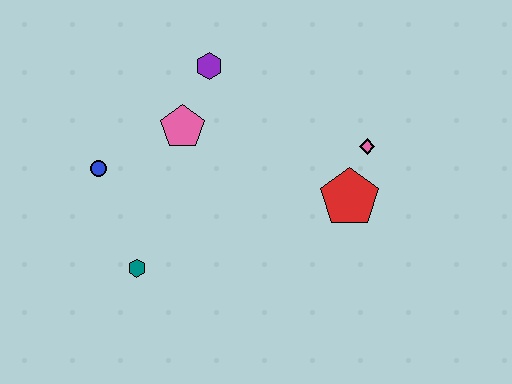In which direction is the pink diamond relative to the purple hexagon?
The pink diamond is to the right of the purple hexagon.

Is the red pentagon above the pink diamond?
No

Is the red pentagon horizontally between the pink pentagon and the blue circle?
No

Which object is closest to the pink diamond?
The red pentagon is closest to the pink diamond.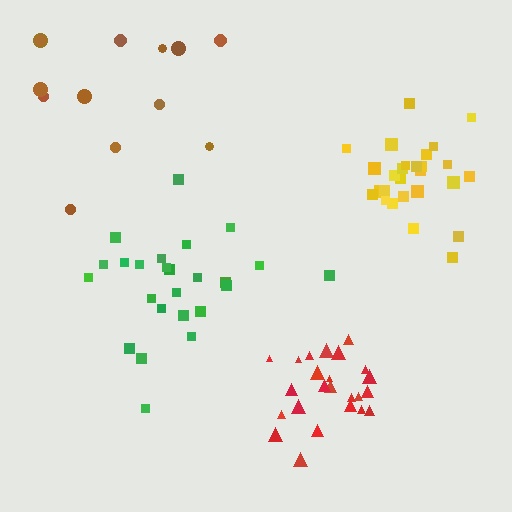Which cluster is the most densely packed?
Yellow.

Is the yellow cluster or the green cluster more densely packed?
Yellow.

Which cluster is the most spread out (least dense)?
Brown.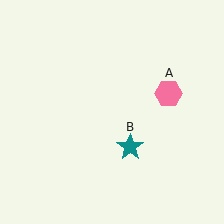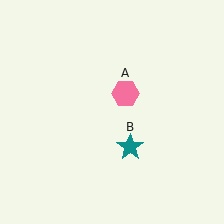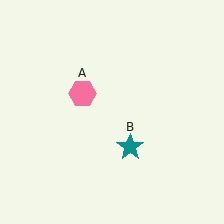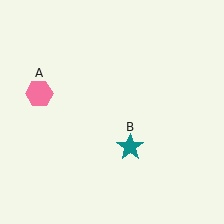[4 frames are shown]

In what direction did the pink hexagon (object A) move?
The pink hexagon (object A) moved left.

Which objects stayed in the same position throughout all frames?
Teal star (object B) remained stationary.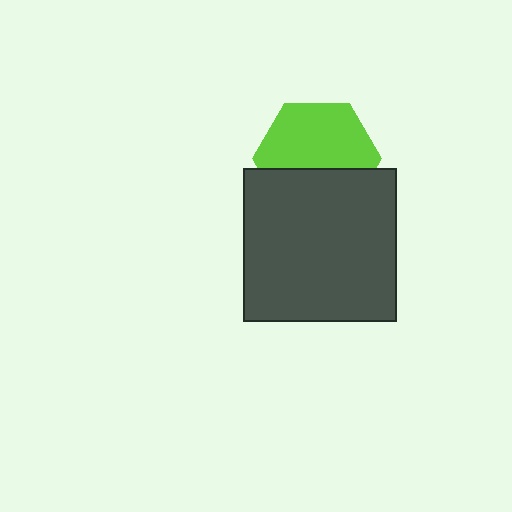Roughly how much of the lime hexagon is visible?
About half of it is visible (roughly 60%).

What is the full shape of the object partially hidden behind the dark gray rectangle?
The partially hidden object is a lime hexagon.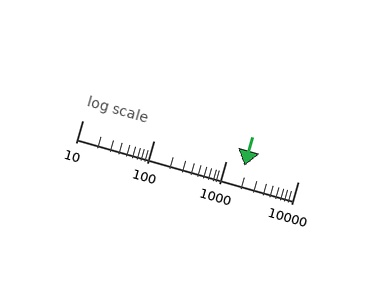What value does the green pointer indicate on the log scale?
The pointer indicates approximately 1800.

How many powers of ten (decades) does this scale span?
The scale spans 3 decades, from 10 to 10000.